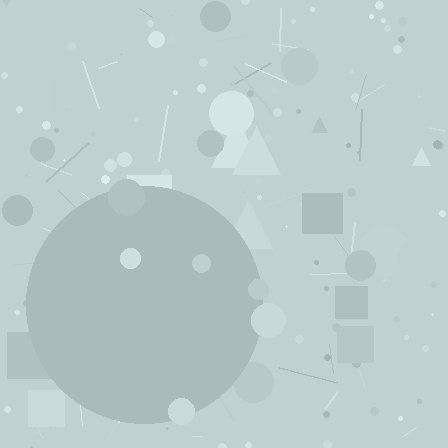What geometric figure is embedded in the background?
A circle is embedded in the background.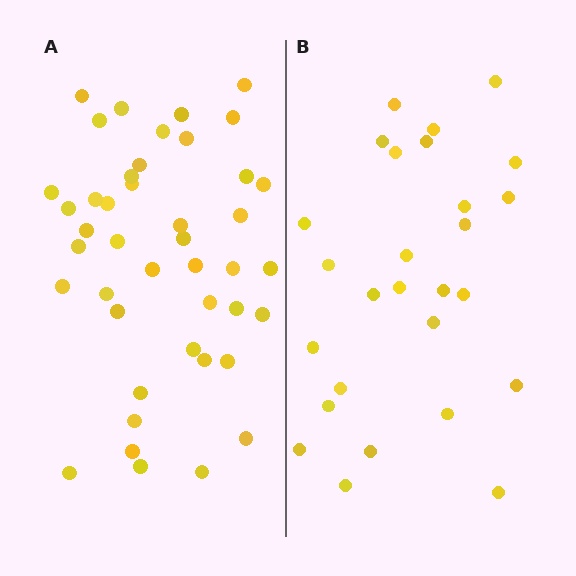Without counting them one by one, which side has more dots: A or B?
Region A (the left region) has more dots.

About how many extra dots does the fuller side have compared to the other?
Region A has approximately 15 more dots than region B.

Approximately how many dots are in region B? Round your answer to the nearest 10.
About 30 dots. (The exact count is 27, which rounds to 30.)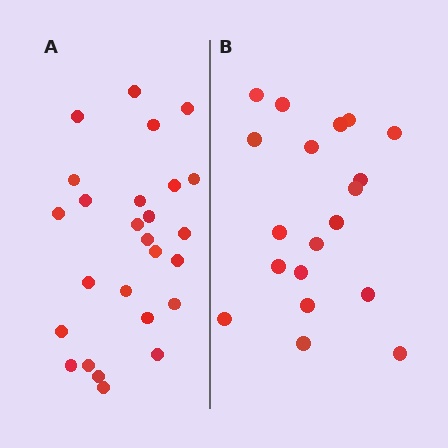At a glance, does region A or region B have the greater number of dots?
Region A (the left region) has more dots.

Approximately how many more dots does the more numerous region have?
Region A has roughly 8 or so more dots than region B.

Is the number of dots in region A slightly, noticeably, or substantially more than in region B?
Region A has noticeably more, but not dramatically so. The ratio is roughly 1.4 to 1.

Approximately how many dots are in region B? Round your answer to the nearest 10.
About 20 dots. (The exact count is 19, which rounds to 20.)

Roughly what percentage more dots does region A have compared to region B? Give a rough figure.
About 35% more.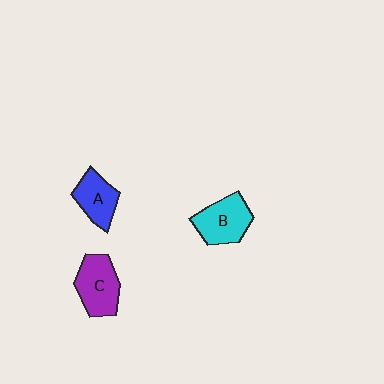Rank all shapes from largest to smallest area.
From largest to smallest: C (purple), B (cyan), A (blue).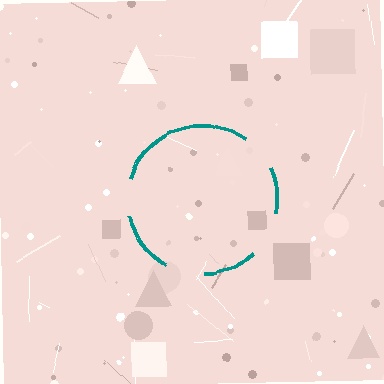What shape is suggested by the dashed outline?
The dashed outline suggests a circle.